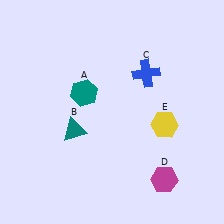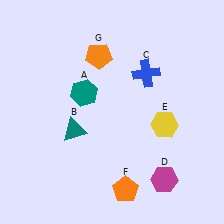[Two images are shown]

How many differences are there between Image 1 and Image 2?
There are 2 differences between the two images.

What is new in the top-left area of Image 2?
An orange pentagon (G) was added in the top-left area of Image 2.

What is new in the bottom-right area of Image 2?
An orange pentagon (F) was added in the bottom-right area of Image 2.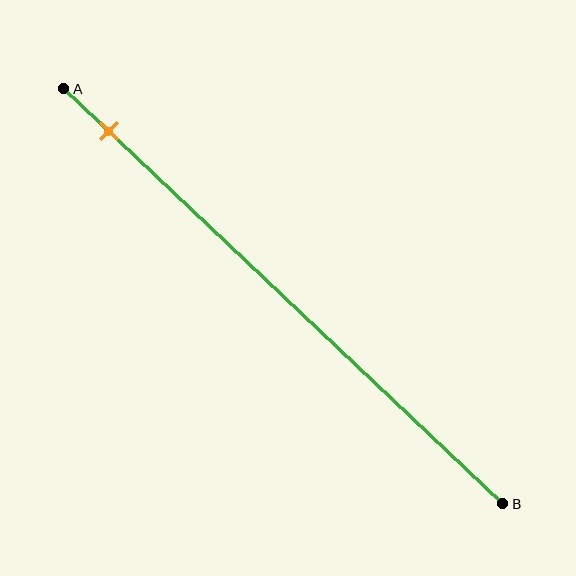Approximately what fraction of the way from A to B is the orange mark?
The orange mark is approximately 10% of the way from A to B.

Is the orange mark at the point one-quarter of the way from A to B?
No, the mark is at about 10% from A, not at the 25% one-quarter point.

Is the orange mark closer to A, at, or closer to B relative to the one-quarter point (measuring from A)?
The orange mark is closer to point A than the one-quarter point of segment AB.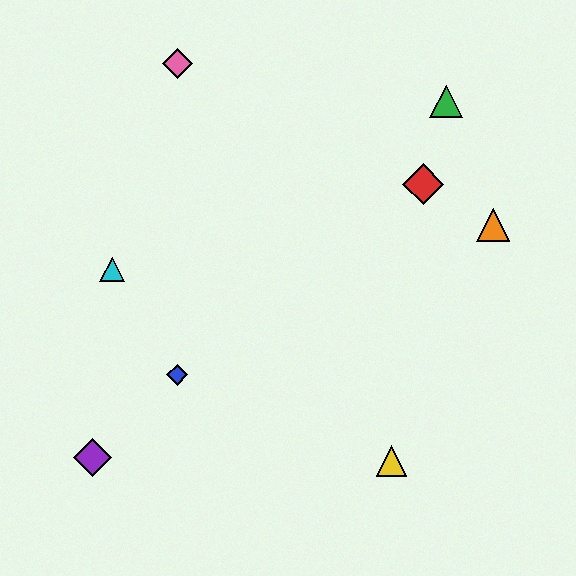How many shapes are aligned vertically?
2 shapes (the blue diamond, the pink diamond) are aligned vertically.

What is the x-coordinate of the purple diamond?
The purple diamond is at x≈93.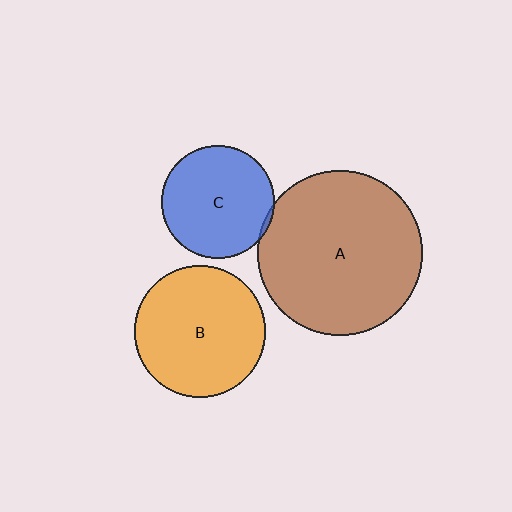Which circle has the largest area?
Circle A (brown).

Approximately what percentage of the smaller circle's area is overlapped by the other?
Approximately 5%.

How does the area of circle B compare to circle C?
Approximately 1.4 times.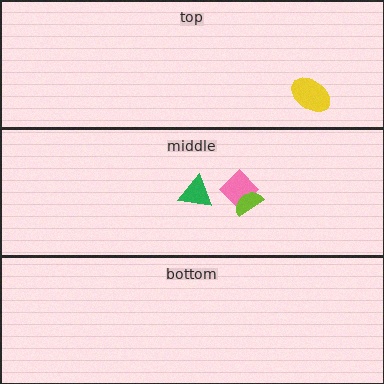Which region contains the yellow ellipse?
The top region.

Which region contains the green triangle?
The middle region.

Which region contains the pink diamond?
The middle region.